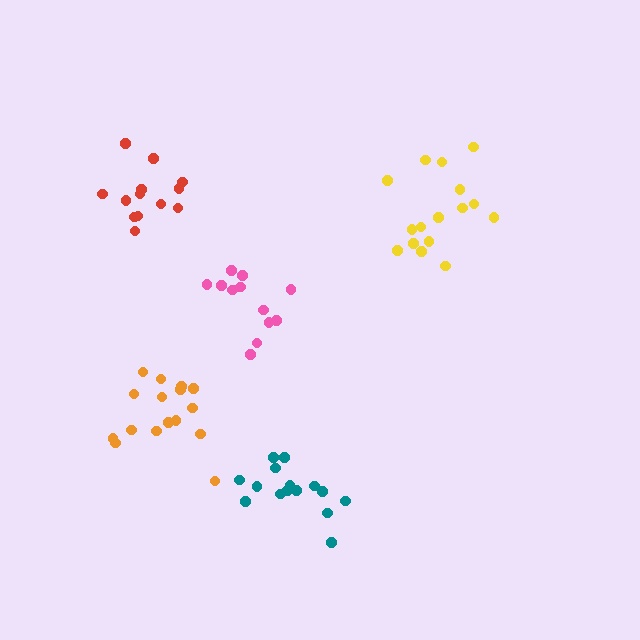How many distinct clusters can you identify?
There are 5 distinct clusters.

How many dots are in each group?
Group 1: 13 dots, Group 2: 12 dots, Group 3: 16 dots, Group 4: 15 dots, Group 5: 16 dots (72 total).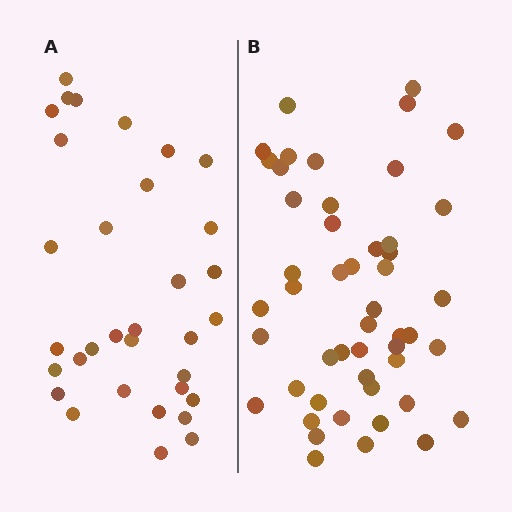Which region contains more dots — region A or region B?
Region B (the right region) has more dots.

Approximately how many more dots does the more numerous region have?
Region B has approximately 15 more dots than region A.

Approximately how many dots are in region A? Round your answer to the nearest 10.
About 30 dots. (The exact count is 33, which rounds to 30.)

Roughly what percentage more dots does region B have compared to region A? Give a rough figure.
About 50% more.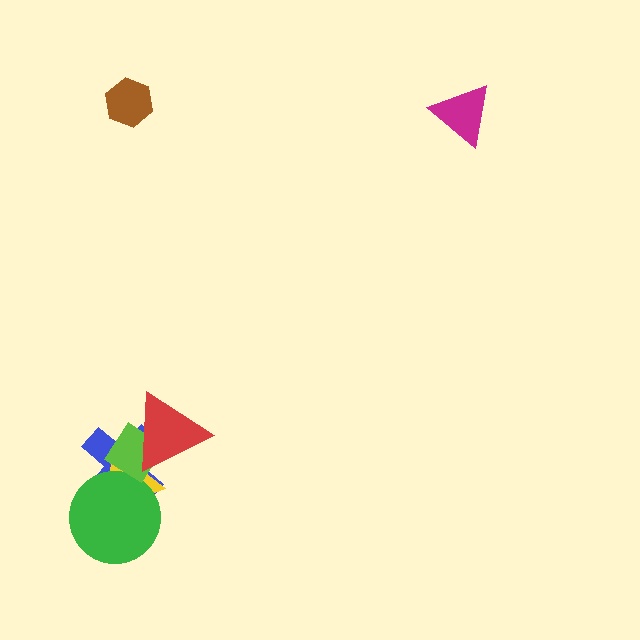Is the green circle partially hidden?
Yes, it is partially covered by another shape.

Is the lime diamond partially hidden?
Yes, it is partially covered by another shape.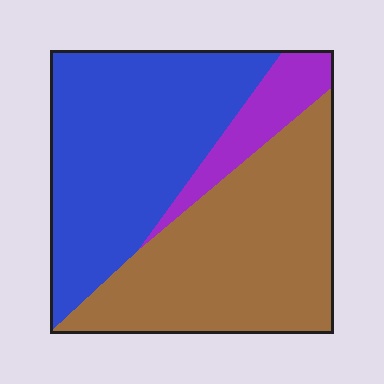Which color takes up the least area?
Purple, at roughly 10%.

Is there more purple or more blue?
Blue.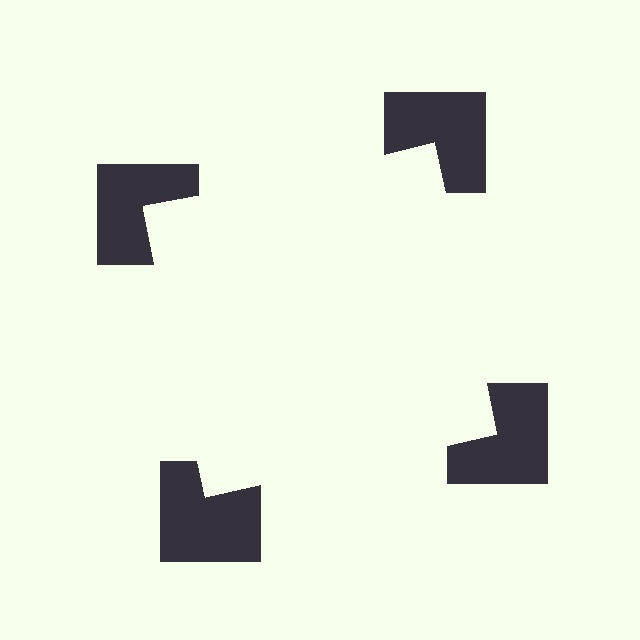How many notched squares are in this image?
There are 4 — one at each vertex of the illusory square.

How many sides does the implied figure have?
4 sides.